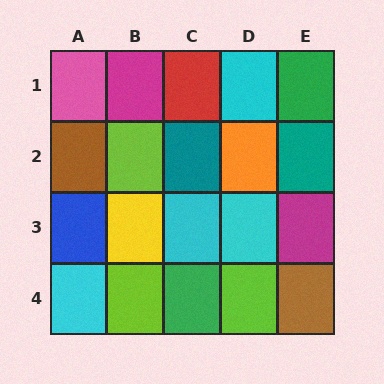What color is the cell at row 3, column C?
Cyan.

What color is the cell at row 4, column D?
Lime.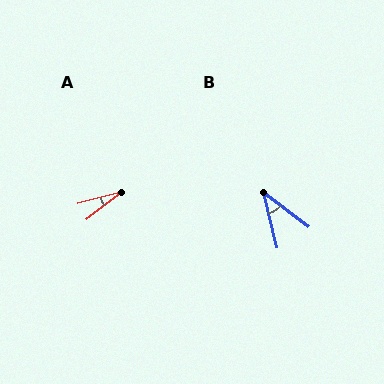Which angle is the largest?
B, at approximately 39 degrees.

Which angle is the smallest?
A, at approximately 23 degrees.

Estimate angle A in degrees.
Approximately 23 degrees.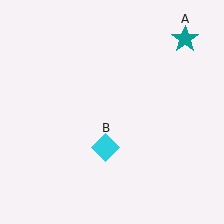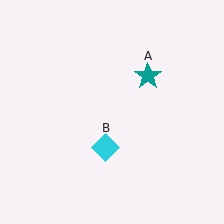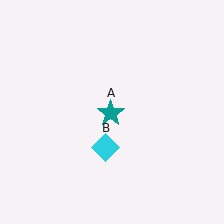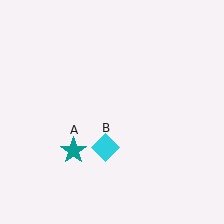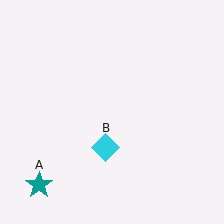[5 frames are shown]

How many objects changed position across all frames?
1 object changed position: teal star (object A).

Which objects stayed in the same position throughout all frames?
Cyan diamond (object B) remained stationary.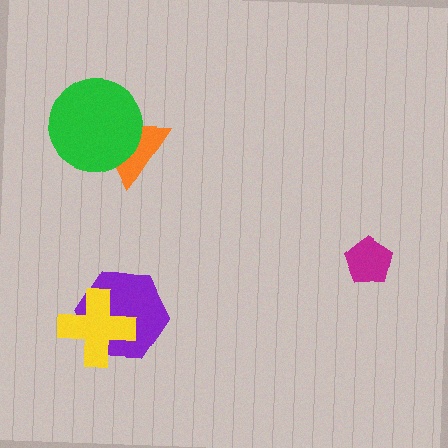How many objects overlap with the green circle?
1 object overlaps with the green circle.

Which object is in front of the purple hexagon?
The yellow cross is in front of the purple hexagon.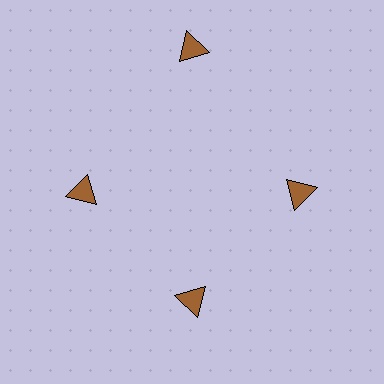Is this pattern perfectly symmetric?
No. The 4 brown triangles are arranged in a ring, but one element near the 12 o'clock position is pushed outward from the center, breaking the 4-fold rotational symmetry.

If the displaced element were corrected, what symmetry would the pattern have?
It would have 4-fold rotational symmetry — the pattern would map onto itself every 90 degrees.